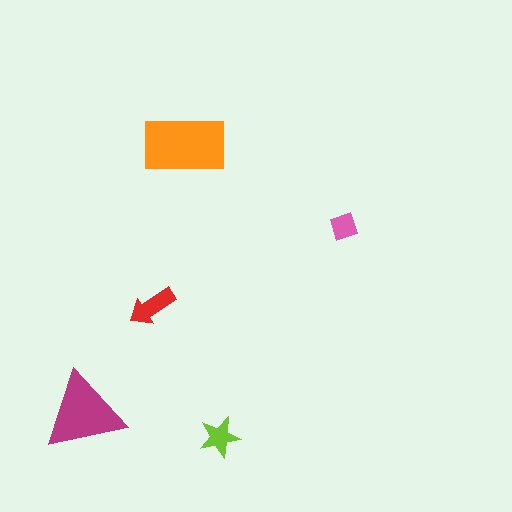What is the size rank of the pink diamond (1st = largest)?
5th.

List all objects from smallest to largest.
The pink diamond, the lime star, the red arrow, the magenta triangle, the orange rectangle.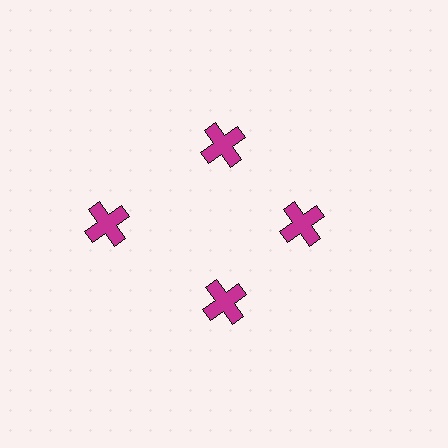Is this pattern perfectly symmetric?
No. The 4 magenta crosses are arranged in a ring, but one element near the 9 o'clock position is pushed outward from the center, breaking the 4-fold rotational symmetry.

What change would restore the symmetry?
The symmetry would be restored by moving it inward, back onto the ring so that all 4 crosses sit at equal angles and equal distance from the center.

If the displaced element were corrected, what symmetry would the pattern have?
It would have 4-fold rotational symmetry — the pattern would map onto itself every 90 degrees.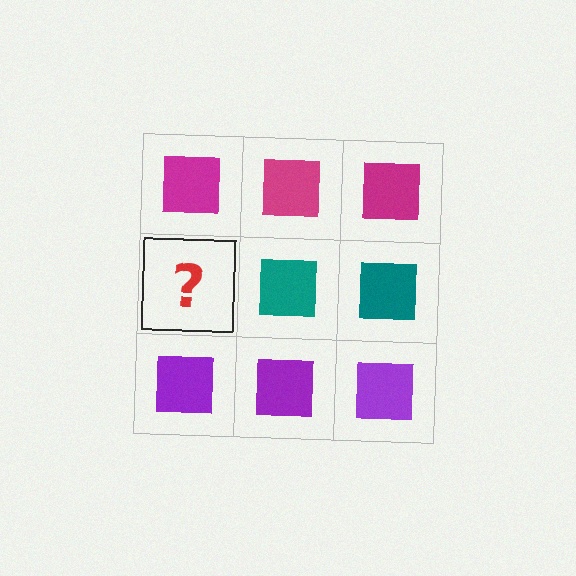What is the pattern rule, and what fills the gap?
The rule is that each row has a consistent color. The gap should be filled with a teal square.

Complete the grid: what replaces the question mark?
The question mark should be replaced with a teal square.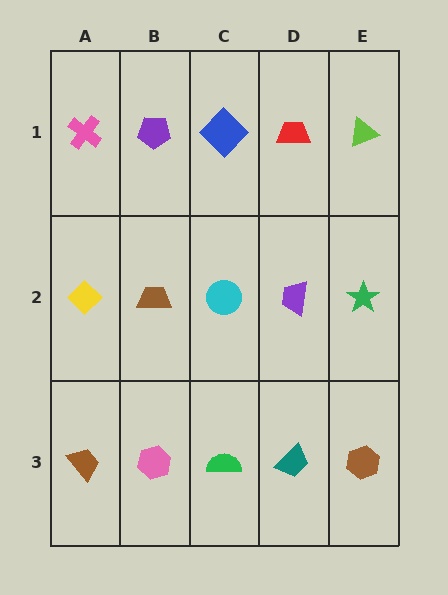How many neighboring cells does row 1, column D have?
3.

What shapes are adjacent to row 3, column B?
A brown trapezoid (row 2, column B), a brown trapezoid (row 3, column A), a green semicircle (row 3, column C).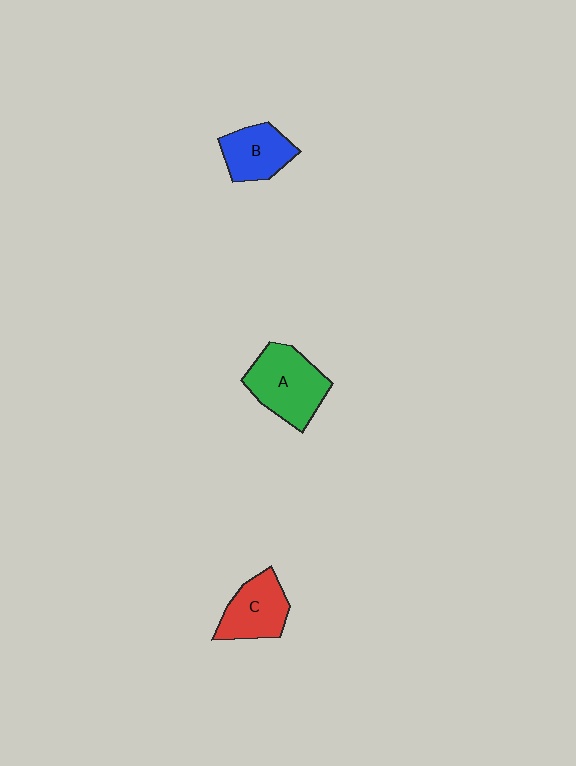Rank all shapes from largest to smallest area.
From largest to smallest: A (green), C (red), B (blue).